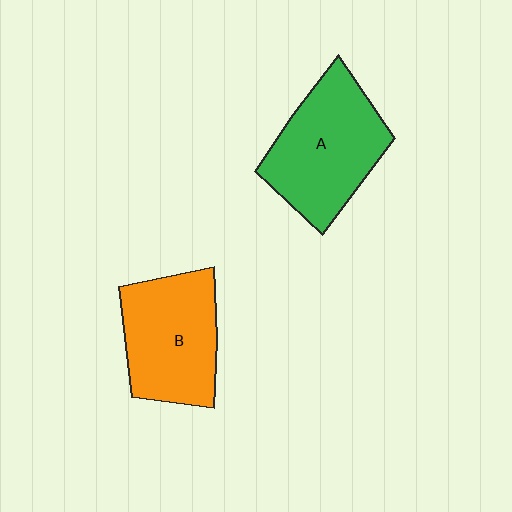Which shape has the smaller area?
Shape B (orange).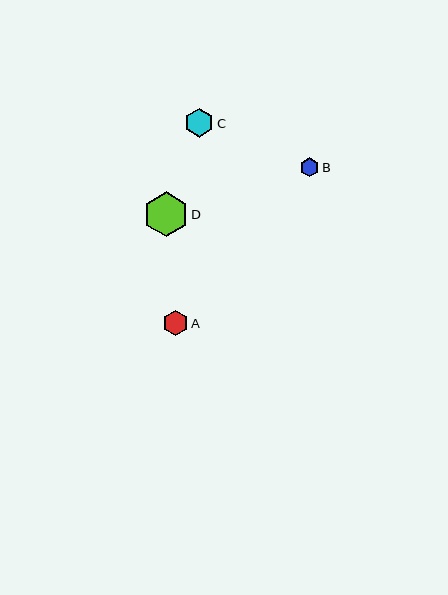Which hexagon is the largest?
Hexagon D is the largest with a size of approximately 44 pixels.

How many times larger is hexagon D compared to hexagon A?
Hexagon D is approximately 1.7 times the size of hexagon A.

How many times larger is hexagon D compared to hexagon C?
Hexagon D is approximately 1.5 times the size of hexagon C.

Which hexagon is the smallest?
Hexagon B is the smallest with a size of approximately 19 pixels.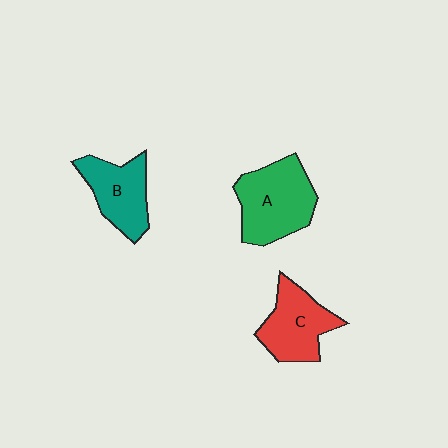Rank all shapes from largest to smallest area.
From largest to smallest: A (green), C (red), B (teal).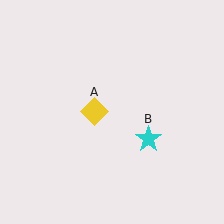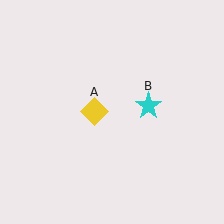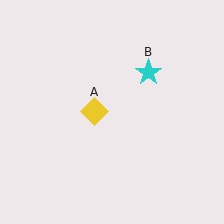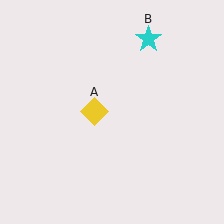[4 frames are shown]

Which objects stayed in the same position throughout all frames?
Yellow diamond (object A) remained stationary.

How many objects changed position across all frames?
1 object changed position: cyan star (object B).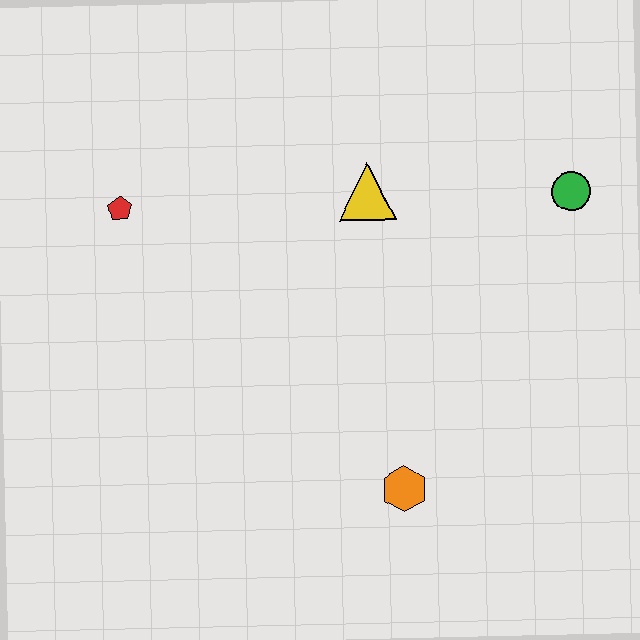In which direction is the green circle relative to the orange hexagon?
The green circle is above the orange hexagon.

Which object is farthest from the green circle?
The red pentagon is farthest from the green circle.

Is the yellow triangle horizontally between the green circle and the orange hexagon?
No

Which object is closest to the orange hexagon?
The yellow triangle is closest to the orange hexagon.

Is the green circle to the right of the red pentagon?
Yes